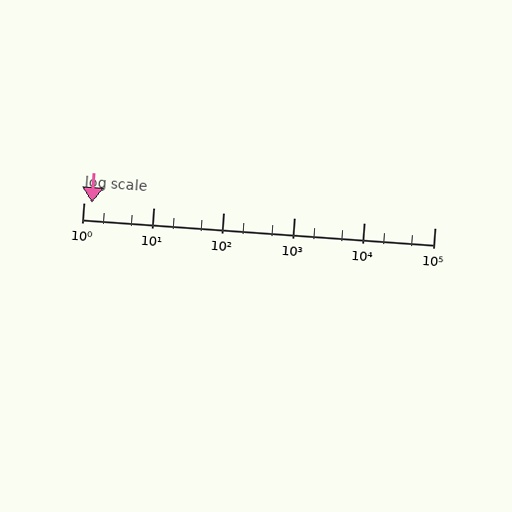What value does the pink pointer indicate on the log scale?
The pointer indicates approximately 1.3.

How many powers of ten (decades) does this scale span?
The scale spans 5 decades, from 1 to 100000.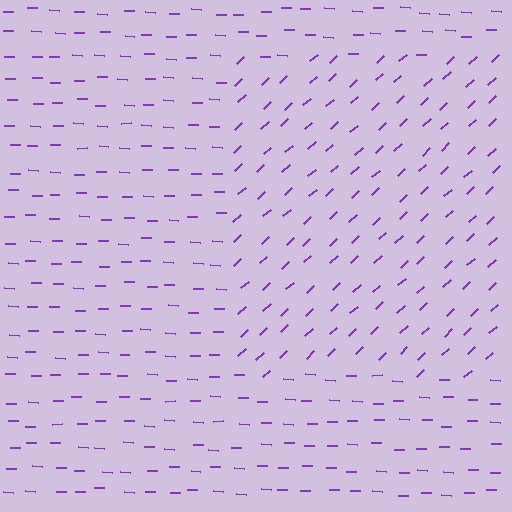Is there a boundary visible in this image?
Yes, there is a texture boundary formed by a change in line orientation.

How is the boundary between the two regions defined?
The boundary is defined purely by a change in line orientation (approximately 45 degrees difference). All lines are the same color and thickness.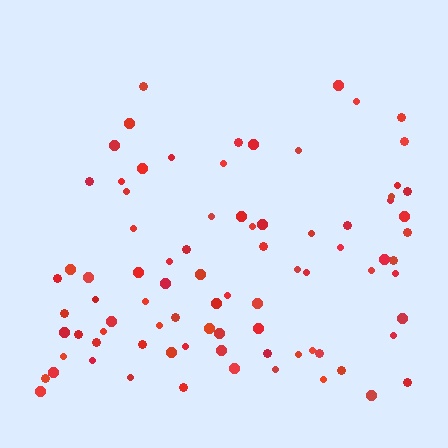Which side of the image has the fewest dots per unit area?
The top.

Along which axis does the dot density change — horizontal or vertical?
Vertical.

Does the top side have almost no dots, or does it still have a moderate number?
Still a moderate number, just noticeably fewer than the bottom.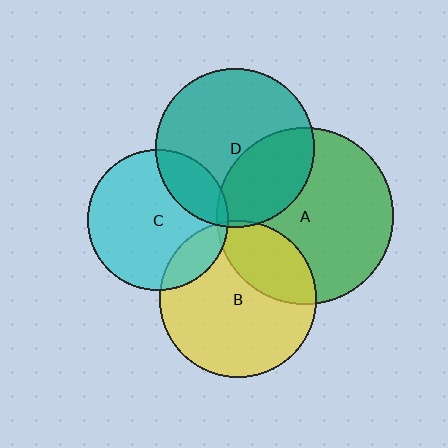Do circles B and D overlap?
Yes.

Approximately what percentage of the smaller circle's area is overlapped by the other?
Approximately 5%.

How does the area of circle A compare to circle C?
Approximately 1.6 times.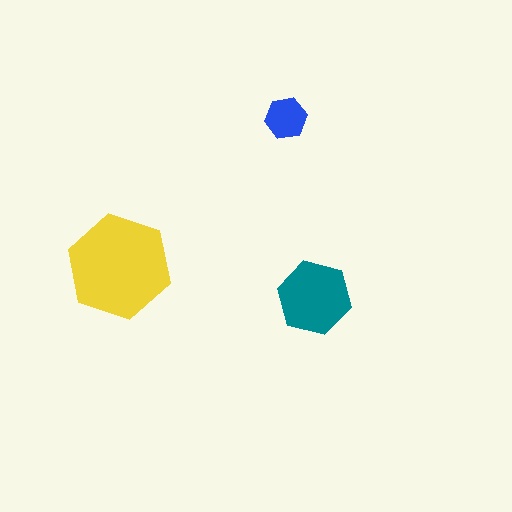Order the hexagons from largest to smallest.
the yellow one, the teal one, the blue one.